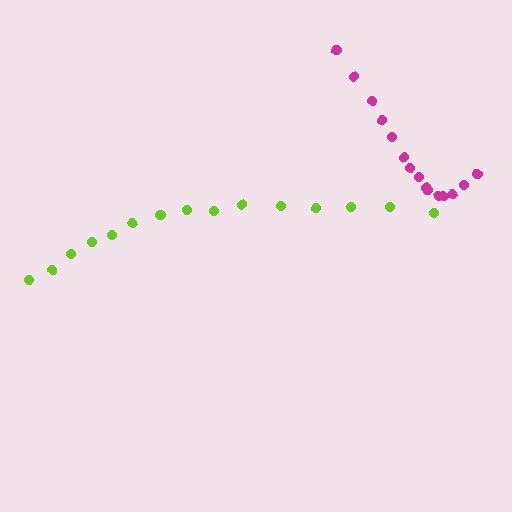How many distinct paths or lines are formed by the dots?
There are 2 distinct paths.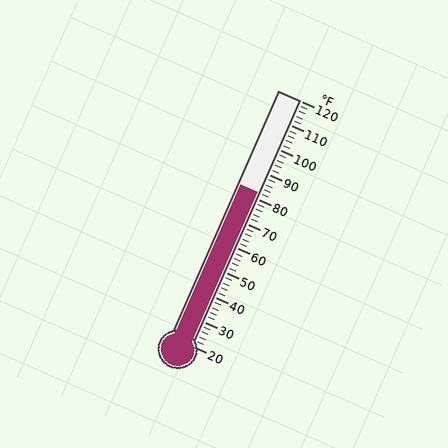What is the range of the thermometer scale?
The thermometer scale ranges from 20°F to 120°F.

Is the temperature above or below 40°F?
The temperature is above 40°F.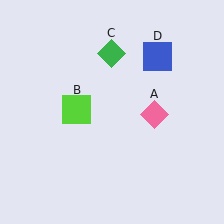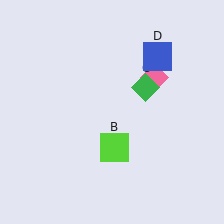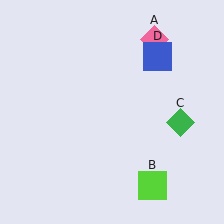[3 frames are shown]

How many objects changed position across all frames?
3 objects changed position: pink diamond (object A), lime square (object B), green diamond (object C).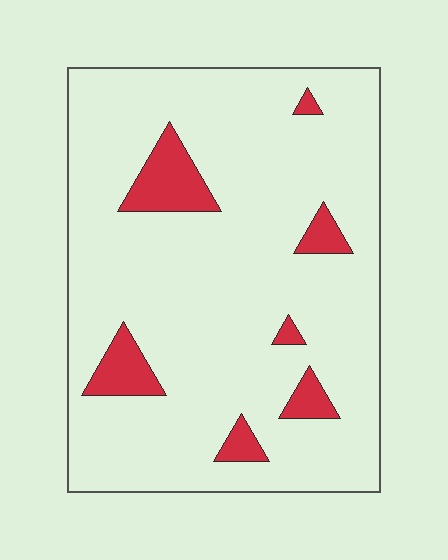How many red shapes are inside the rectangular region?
7.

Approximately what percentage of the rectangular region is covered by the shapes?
Approximately 10%.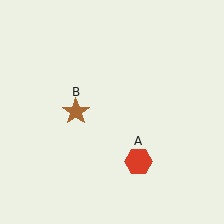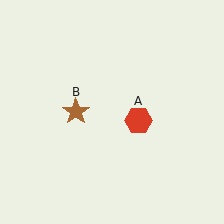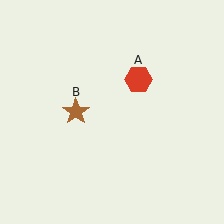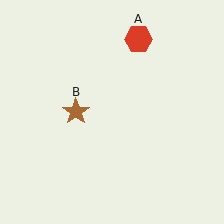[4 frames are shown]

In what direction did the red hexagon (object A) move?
The red hexagon (object A) moved up.